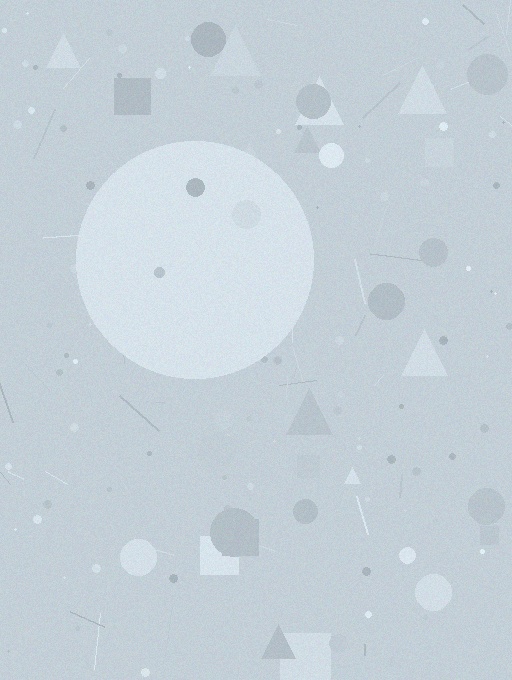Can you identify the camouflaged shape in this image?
The camouflaged shape is a circle.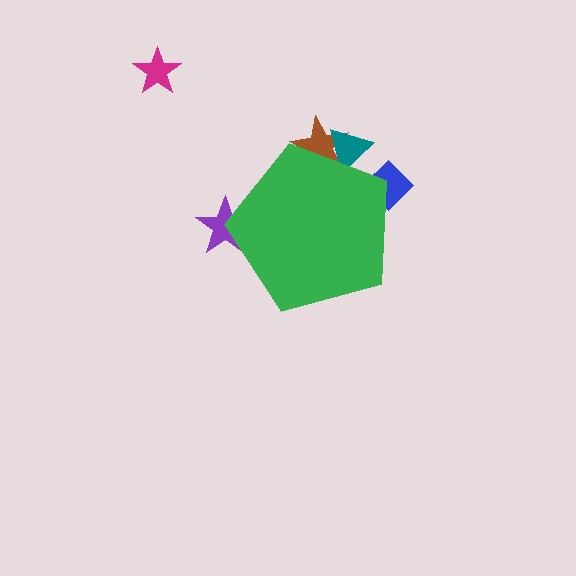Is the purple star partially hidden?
Yes, the purple star is partially hidden behind the green pentagon.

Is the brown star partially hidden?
Yes, the brown star is partially hidden behind the green pentagon.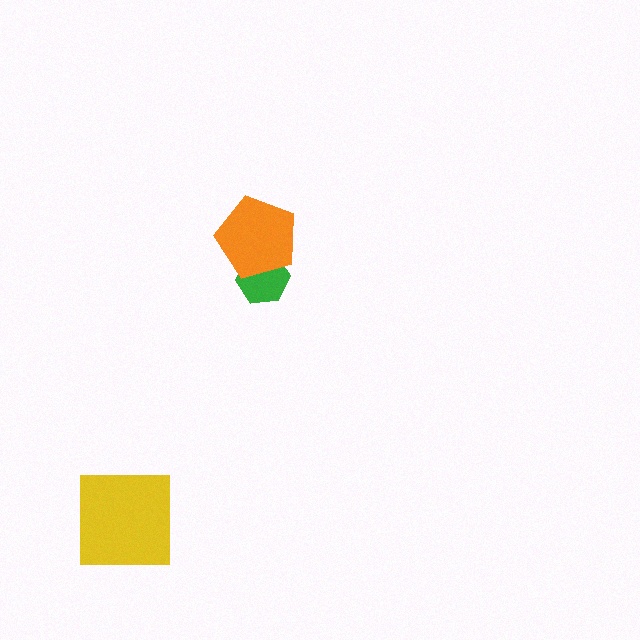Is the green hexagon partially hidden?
Yes, it is partially covered by another shape.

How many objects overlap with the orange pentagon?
1 object overlaps with the orange pentagon.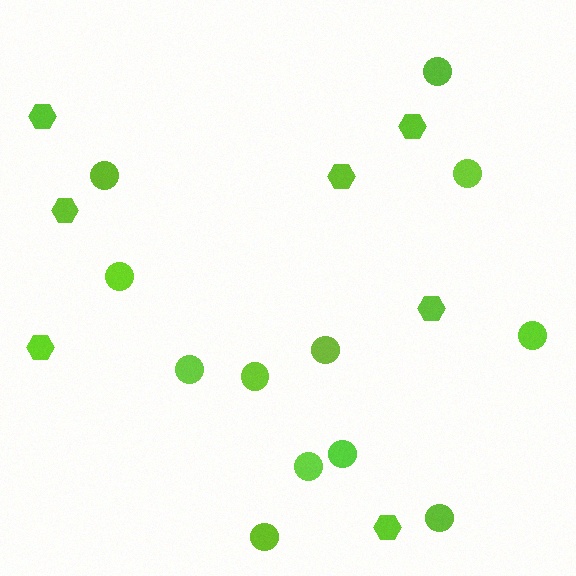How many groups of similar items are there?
There are 2 groups: one group of circles (12) and one group of hexagons (7).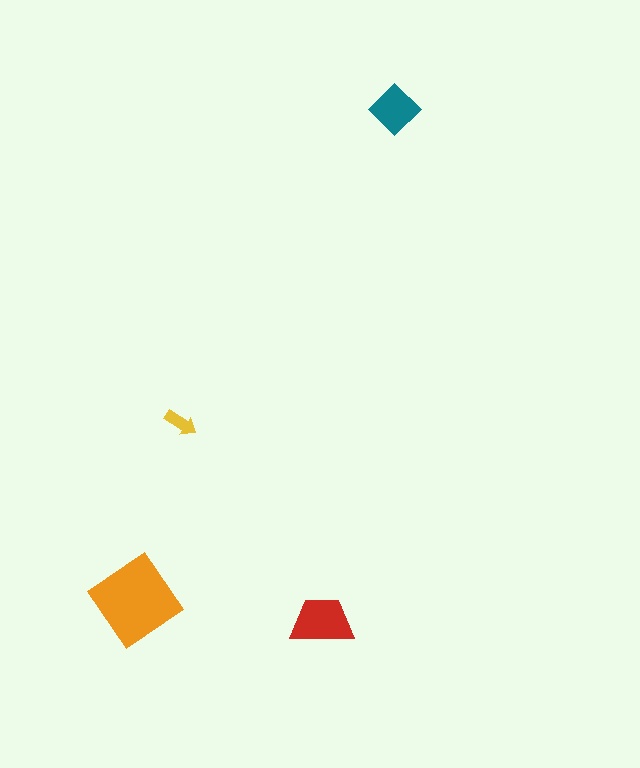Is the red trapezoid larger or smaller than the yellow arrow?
Larger.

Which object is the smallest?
The yellow arrow.